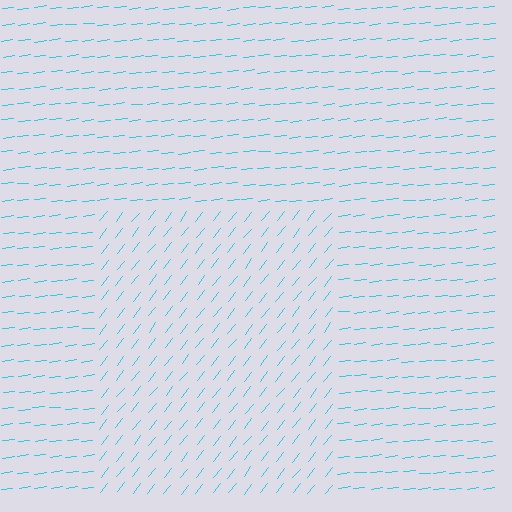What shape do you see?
I see a rectangle.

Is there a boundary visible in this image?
Yes, there is a texture boundary formed by a change in line orientation.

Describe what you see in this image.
The image is filled with small cyan line segments. A rectangle region in the image has lines oriented differently from the surrounding lines, creating a visible texture boundary.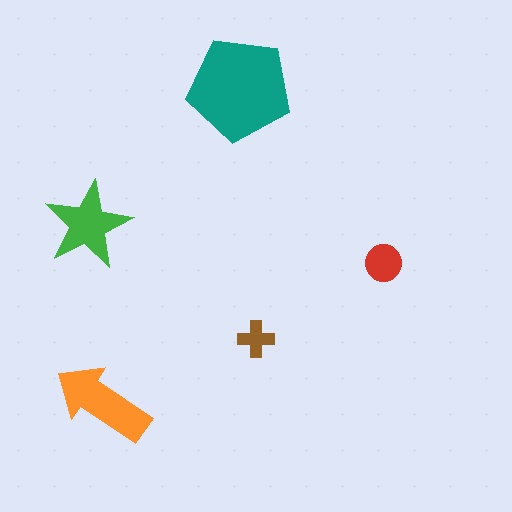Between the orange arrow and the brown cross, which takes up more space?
The orange arrow.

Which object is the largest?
The teal pentagon.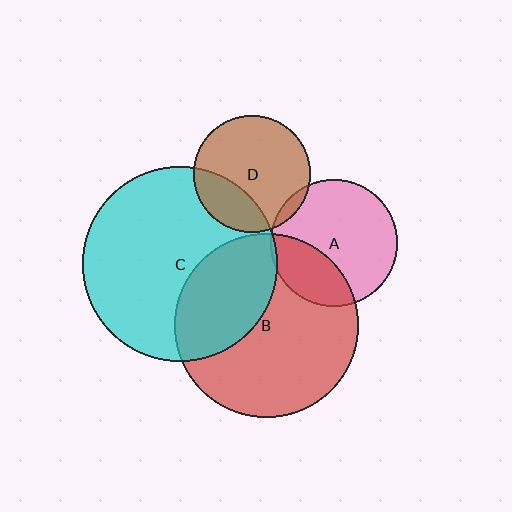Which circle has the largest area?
Circle C (cyan).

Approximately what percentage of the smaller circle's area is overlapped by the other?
Approximately 5%.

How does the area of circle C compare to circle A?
Approximately 2.4 times.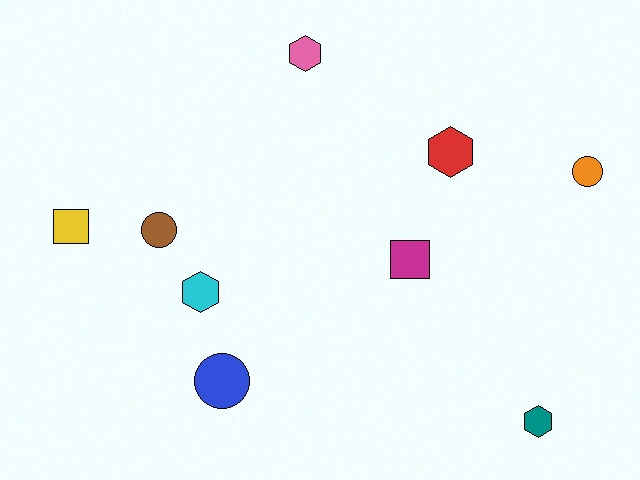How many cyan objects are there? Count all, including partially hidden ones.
There is 1 cyan object.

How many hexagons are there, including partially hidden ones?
There are 4 hexagons.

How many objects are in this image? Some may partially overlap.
There are 9 objects.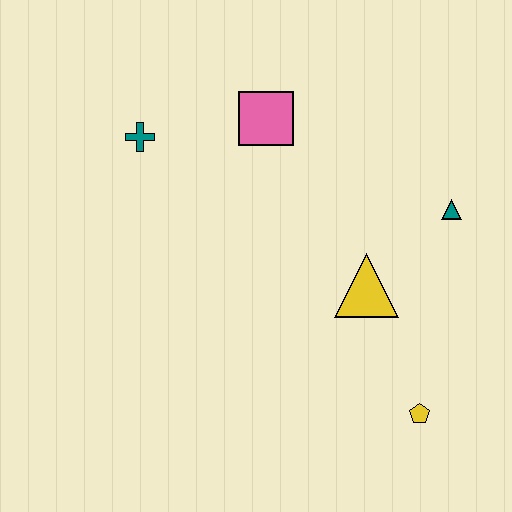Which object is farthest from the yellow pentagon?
The teal cross is farthest from the yellow pentagon.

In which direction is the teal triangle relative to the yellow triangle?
The teal triangle is to the right of the yellow triangle.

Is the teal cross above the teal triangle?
Yes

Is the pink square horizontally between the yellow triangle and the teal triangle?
No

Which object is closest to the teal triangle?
The yellow triangle is closest to the teal triangle.